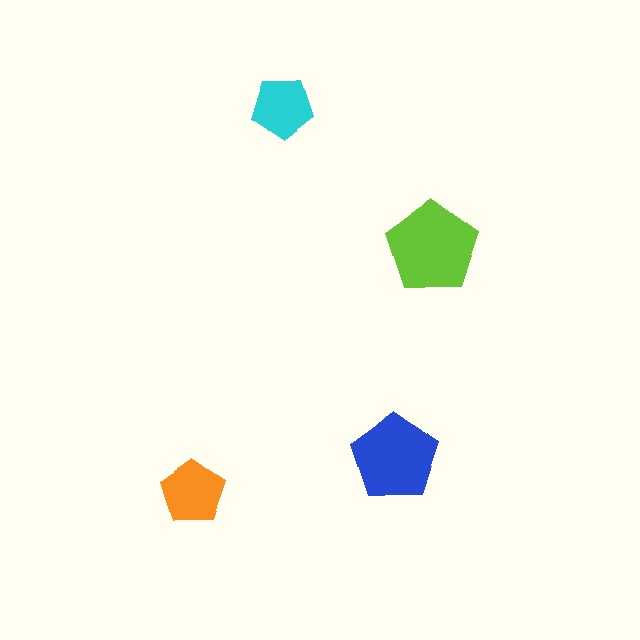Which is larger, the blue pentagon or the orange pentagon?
The blue one.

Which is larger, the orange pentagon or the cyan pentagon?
The orange one.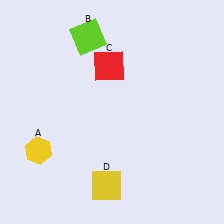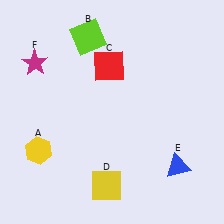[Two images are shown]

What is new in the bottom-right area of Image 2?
A blue triangle (E) was added in the bottom-right area of Image 2.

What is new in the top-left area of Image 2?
A magenta star (F) was added in the top-left area of Image 2.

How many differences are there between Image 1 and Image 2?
There are 2 differences between the two images.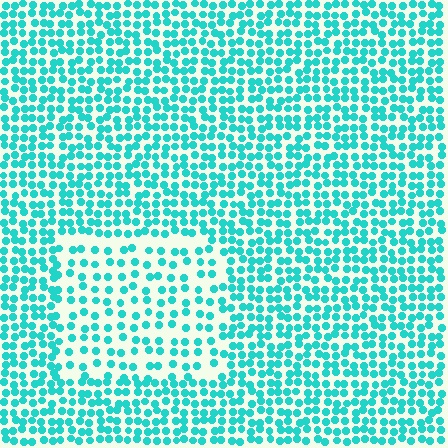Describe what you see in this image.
The image contains small cyan elements arranged at two different densities. A rectangle-shaped region is visible where the elements are less densely packed than the surrounding area.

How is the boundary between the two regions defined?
The boundary is defined by a change in element density (approximately 1.8x ratio). All elements are the same color, size, and shape.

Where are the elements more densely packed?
The elements are more densely packed outside the rectangle boundary.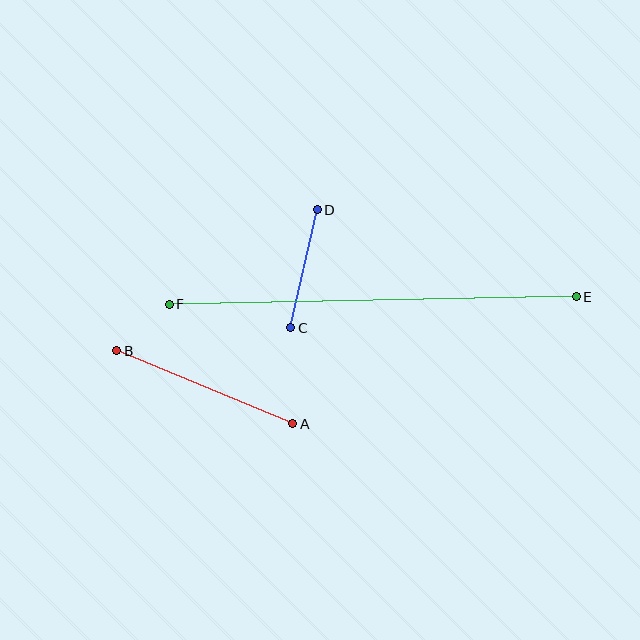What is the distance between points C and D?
The distance is approximately 121 pixels.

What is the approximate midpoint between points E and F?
The midpoint is at approximately (373, 301) pixels.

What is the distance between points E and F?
The distance is approximately 407 pixels.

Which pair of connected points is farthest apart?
Points E and F are farthest apart.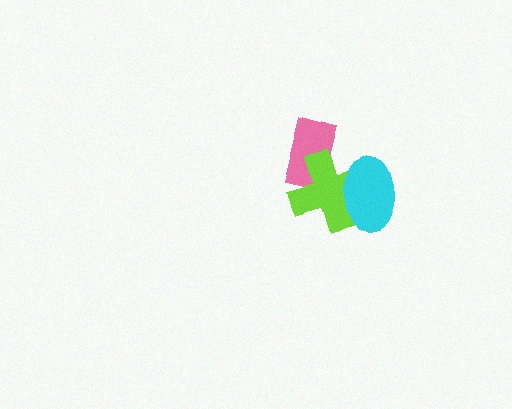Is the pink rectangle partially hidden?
Yes, it is partially covered by another shape.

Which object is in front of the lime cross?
The cyan ellipse is in front of the lime cross.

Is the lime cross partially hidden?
Yes, it is partially covered by another shape.